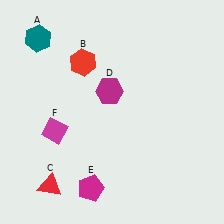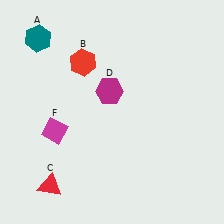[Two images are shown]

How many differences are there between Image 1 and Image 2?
There is 1 difference between the two images.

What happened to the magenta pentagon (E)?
The magenta pentagon (E) was removed in Image 2. It was in the bottom-left area of Image 1.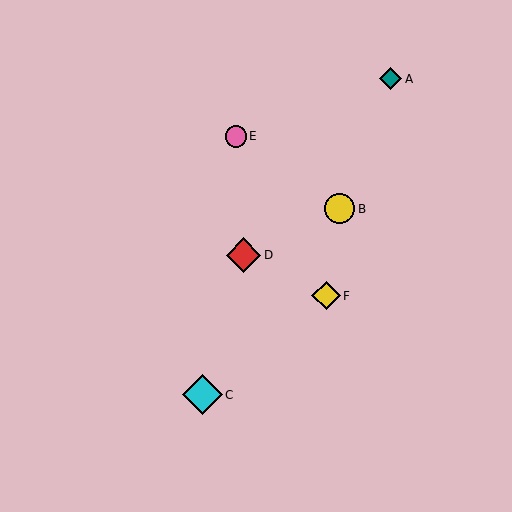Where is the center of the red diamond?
The center of the red diamond is at (244, 255).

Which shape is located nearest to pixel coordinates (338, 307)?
The yellow diamond (labeled F) at (326, 296) is nearest to that location.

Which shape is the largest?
The cyan diamond (labeled C) is the largest.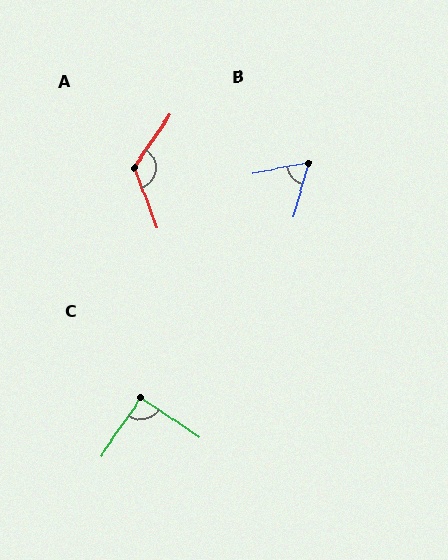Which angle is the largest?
A, at approximately 124 degrees.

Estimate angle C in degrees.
Approximately 91 degrees.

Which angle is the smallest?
B, at approximately 63 degrees.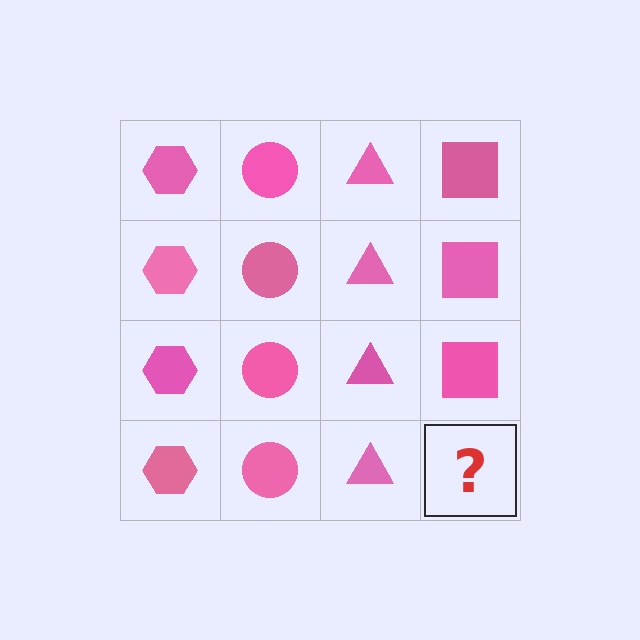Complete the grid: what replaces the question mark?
The question mark should be replaced with a pink square.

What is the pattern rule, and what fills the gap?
The rule is that each column has a consistent shape. The gap should be filled with a pink square.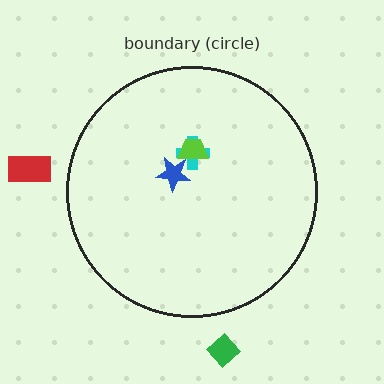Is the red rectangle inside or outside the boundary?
Outside.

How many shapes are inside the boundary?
3 inside, 2 outside.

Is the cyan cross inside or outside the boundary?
Inside.